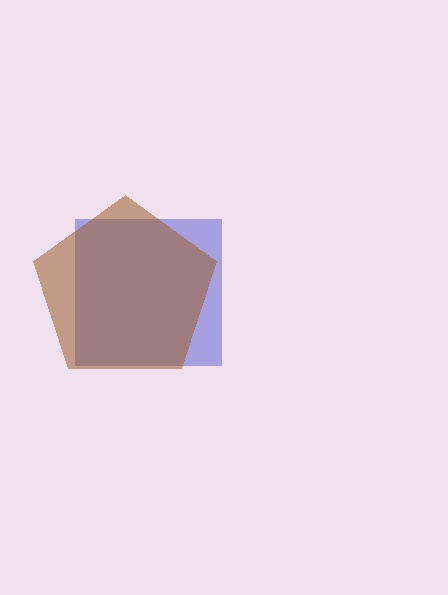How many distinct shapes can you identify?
There are 2 distinct shapes: a blue square, a brown pentagon.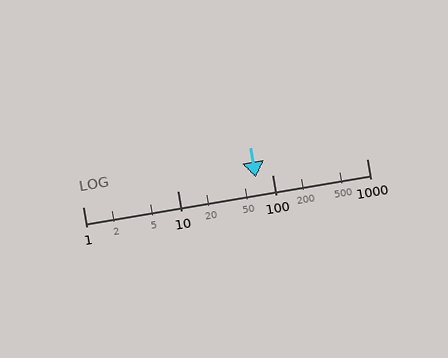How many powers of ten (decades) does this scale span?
The scale spans 3 decades, from 1 to 1000.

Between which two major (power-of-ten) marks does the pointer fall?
The pointer is between 10 and 100.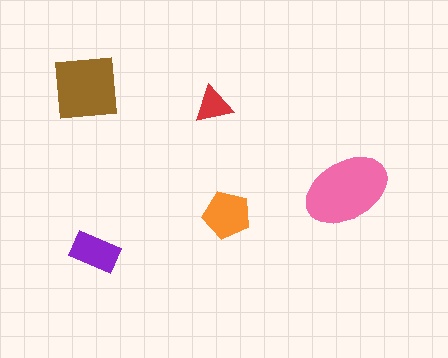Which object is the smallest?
The red triangle.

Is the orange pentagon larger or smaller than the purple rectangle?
Larger.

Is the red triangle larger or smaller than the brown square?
Smaller.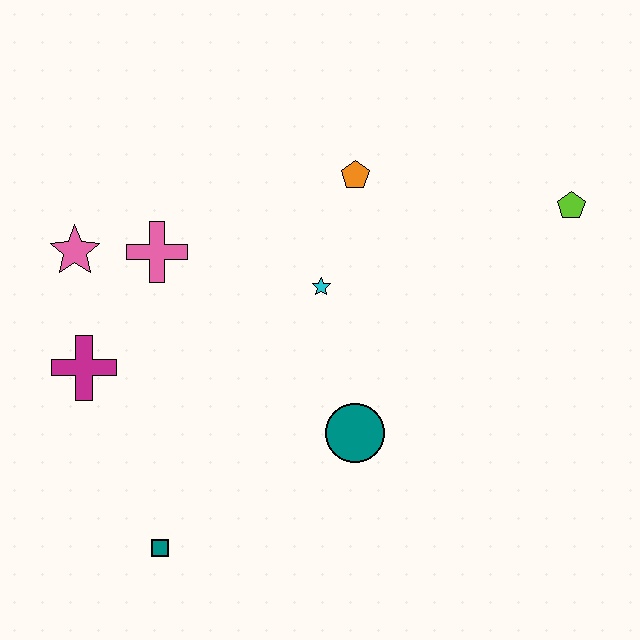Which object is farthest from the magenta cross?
The lime pentagon is farthest from the magenta cross.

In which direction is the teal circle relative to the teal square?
The teal circle is to the right of the teal square.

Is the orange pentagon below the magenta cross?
No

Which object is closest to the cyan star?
The orange pentagon is closest to the cyan star.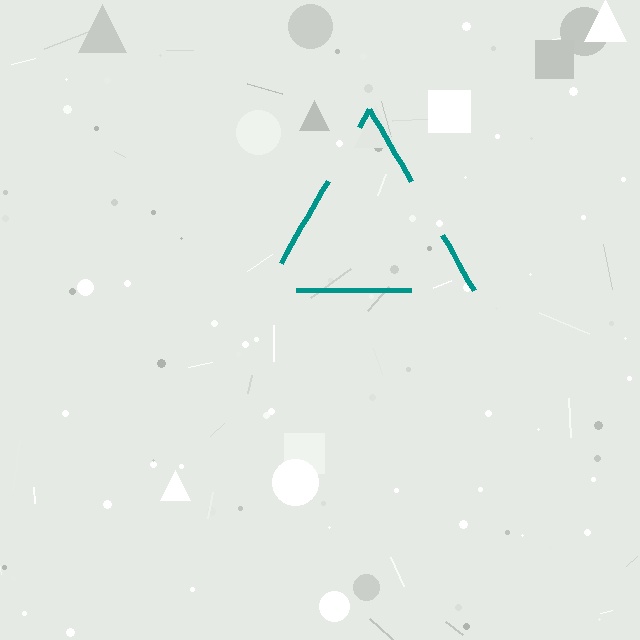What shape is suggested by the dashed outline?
The dashed outline suggests a triangle.